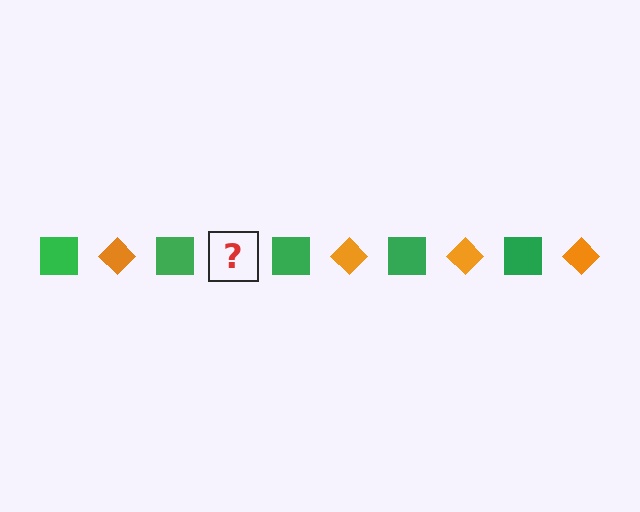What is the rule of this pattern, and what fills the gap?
The rule is that the pattern alternates between green square and orange diamond. The gap should be filled with an orange diamond.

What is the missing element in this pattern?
The missing element is an orange diamond.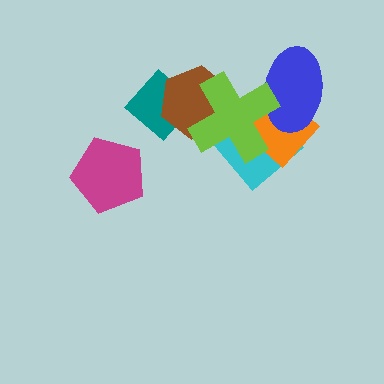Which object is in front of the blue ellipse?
The lime cross is in front of the blue ellipse.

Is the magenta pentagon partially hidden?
No, no other shape covers it.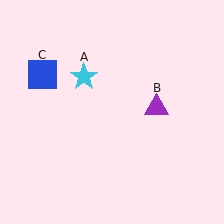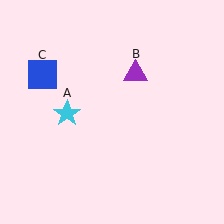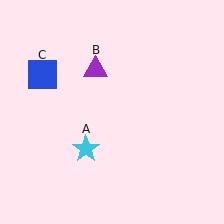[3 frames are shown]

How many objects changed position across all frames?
2 objects changed position: cyan star (object A), purple triangle (object B).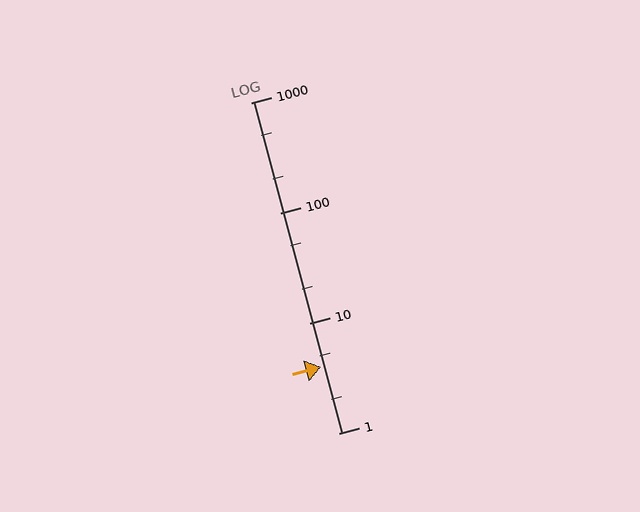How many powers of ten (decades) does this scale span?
The scale spans 3 decades, from 1 to 1000.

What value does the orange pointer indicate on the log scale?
The pointer indicates approximately 4.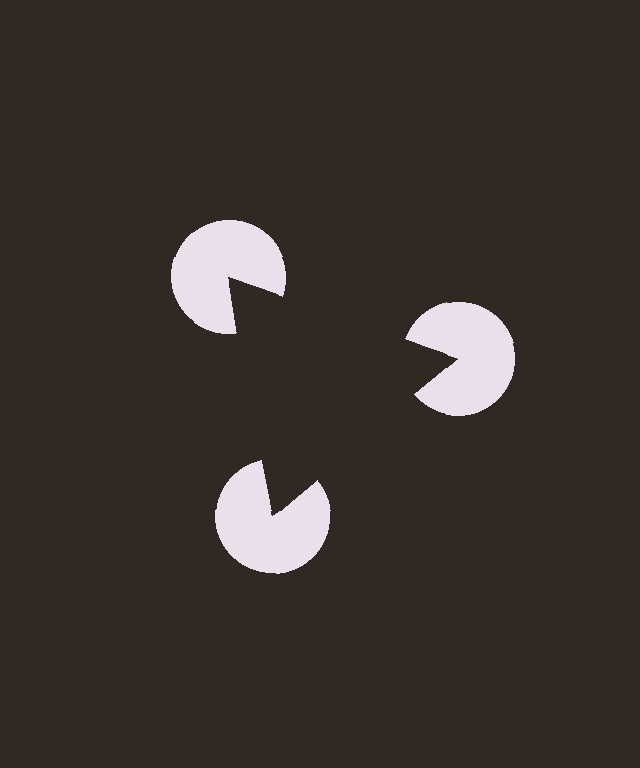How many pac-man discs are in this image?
There are 3 — one at each vertex of the illusory triangle.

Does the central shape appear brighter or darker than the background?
It typically appears slightly darker than the background, even though no actual brightness change is drawn.